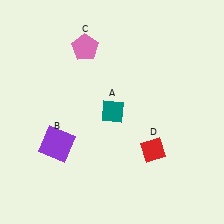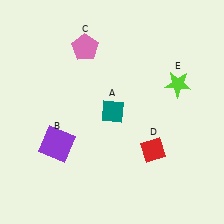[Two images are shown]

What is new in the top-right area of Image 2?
A lime star (E) was added in the top-right area of Image 2.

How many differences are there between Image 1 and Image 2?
There is 1 difference between the two images.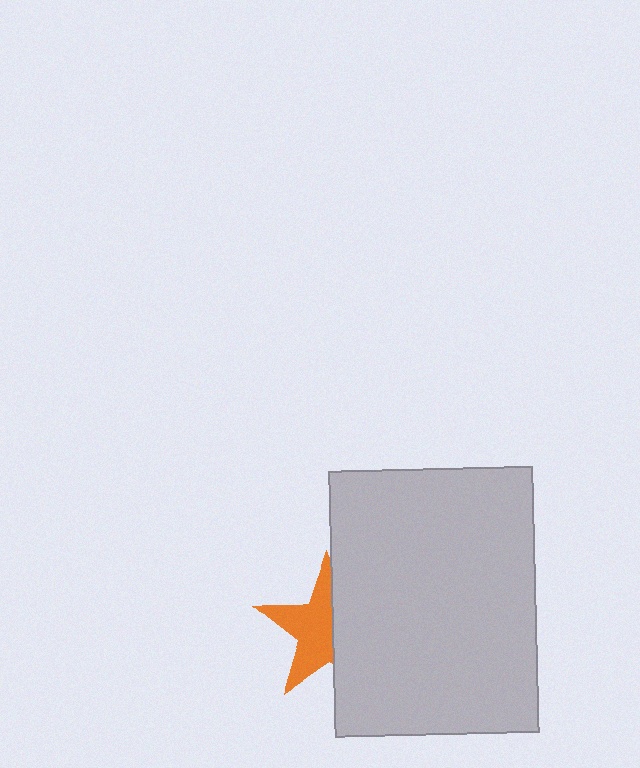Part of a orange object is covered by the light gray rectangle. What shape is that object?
It is a star.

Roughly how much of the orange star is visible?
About half of it is visible (roughly 54%).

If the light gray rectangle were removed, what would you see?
You would see the complete orange star.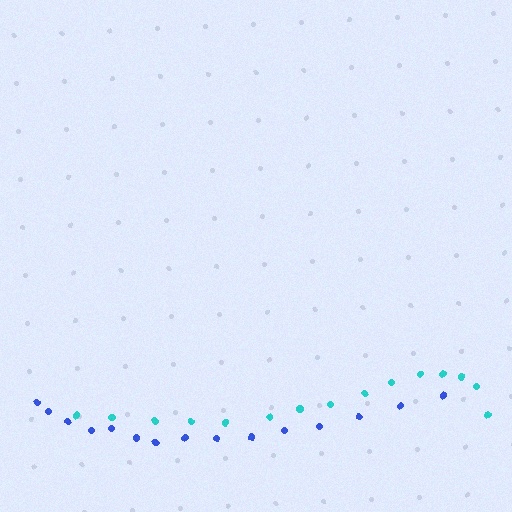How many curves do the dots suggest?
There are 2 distinct paths.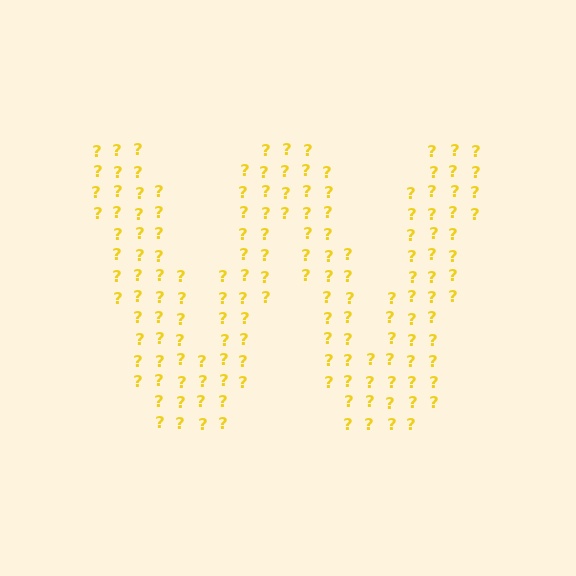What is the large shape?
The large shape is the letter W.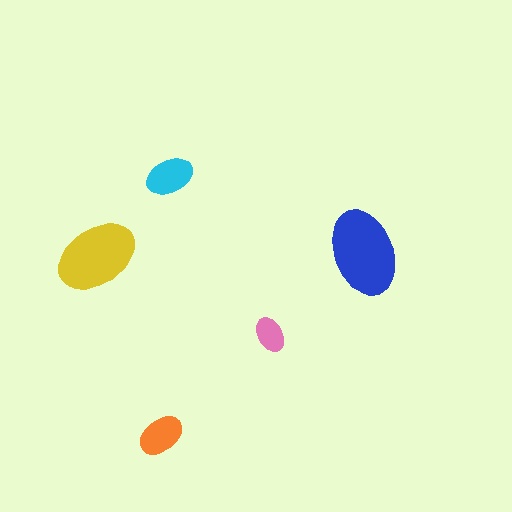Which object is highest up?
The cyan ellipse is topmost.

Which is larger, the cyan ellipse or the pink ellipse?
The cyan one.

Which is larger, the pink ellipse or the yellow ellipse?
The yellow one.